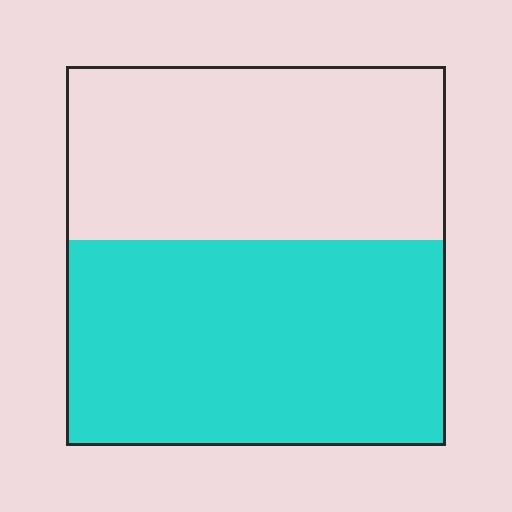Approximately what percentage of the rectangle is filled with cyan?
Approximately 55%.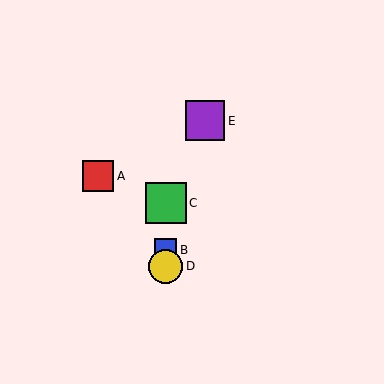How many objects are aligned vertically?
3 objects (B, C, D) are aligned vertically.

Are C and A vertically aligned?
No, C is at x≈166 and A is at x≈98.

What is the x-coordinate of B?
Object B is at x≈166.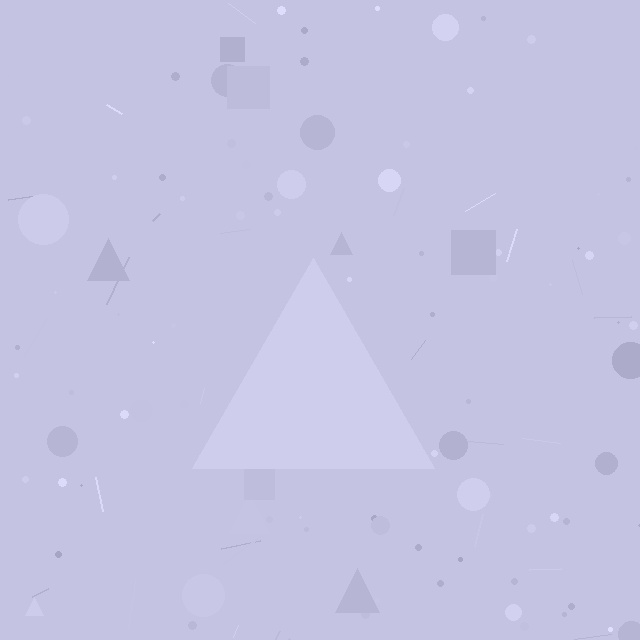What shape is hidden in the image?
A triangle is hidden in the image.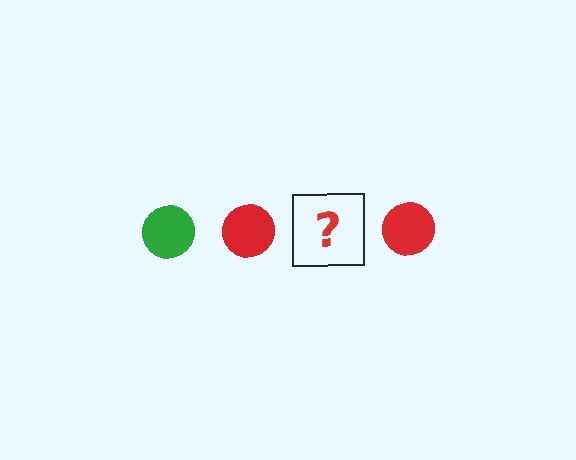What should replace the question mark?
The question mark should be replaced with a green circle.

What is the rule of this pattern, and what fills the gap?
The rule is that the pattern cycles through green, red circles. The gap should be filled with a green circle.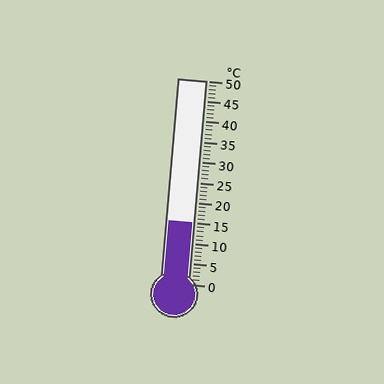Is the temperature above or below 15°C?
The temperature is at 15°C.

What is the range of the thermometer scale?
The thermometer scale ranges from 0°C to 50°C.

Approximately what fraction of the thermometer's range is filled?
The thermometer is filled to approximately 30% of its range.